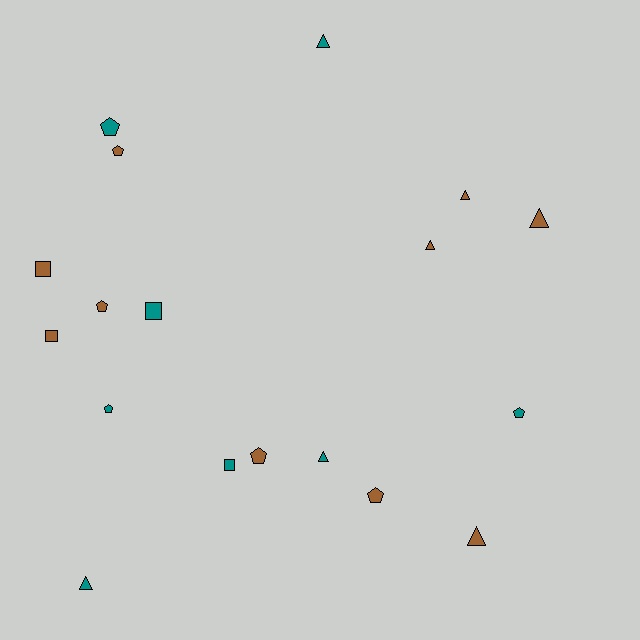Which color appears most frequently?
Brown, with 10 objects.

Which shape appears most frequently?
Triangle, with 7 objects.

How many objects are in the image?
There are 18 objects.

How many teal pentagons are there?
There are 3 teal pentagons.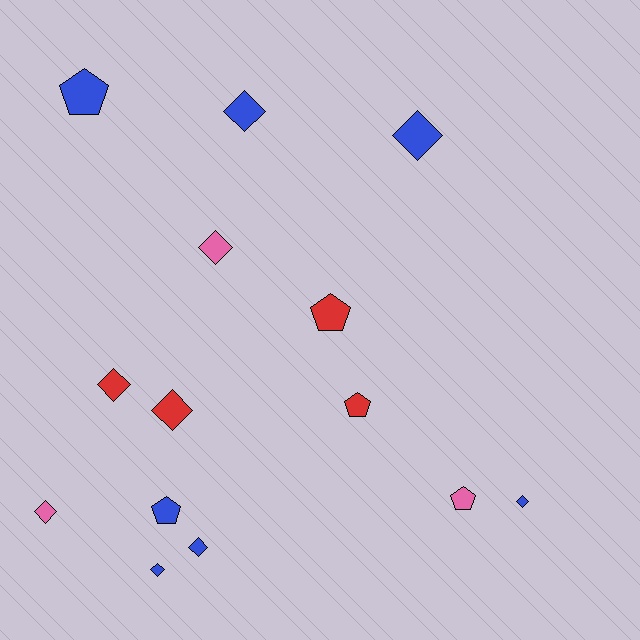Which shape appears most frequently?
Diamond, with 9 objects.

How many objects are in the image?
There are 14 objects.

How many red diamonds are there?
There are 2 red diamonds.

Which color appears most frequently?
Blue, with 7 objects.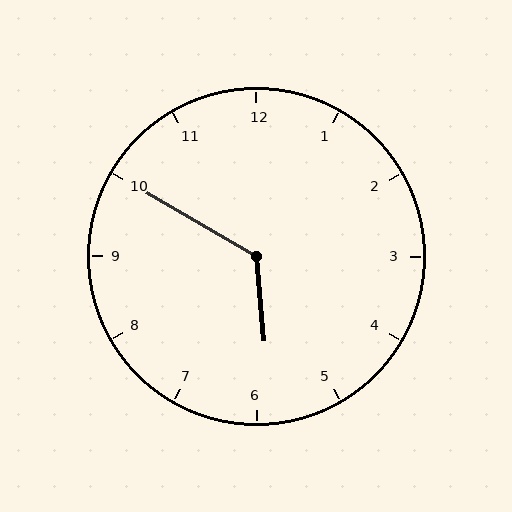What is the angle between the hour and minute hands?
Approximately 125 degrees.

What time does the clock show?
5:50.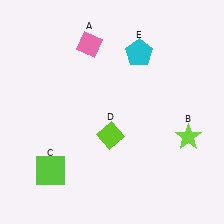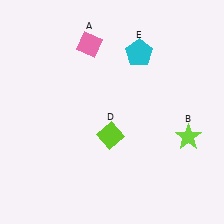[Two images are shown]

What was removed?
The lime square (C) was removed in Image 2.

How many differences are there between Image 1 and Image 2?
There is 1 difference between the two images.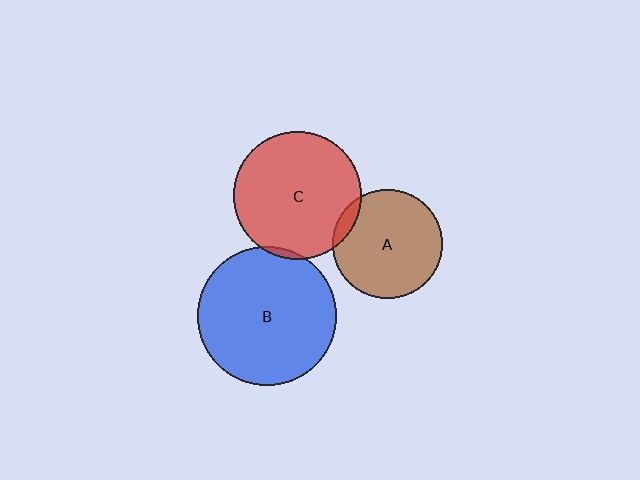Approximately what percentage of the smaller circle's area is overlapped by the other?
Approximately 5%.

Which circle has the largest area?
Circle B (blue).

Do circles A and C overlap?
Yes.